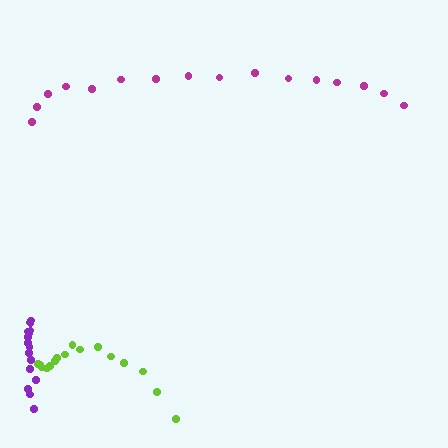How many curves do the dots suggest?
There are 3 distinct paths.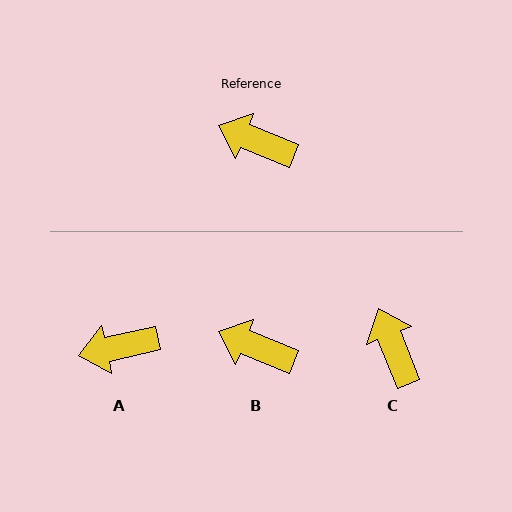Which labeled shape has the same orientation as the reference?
B.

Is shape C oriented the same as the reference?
No, it is off by about 46 degrees.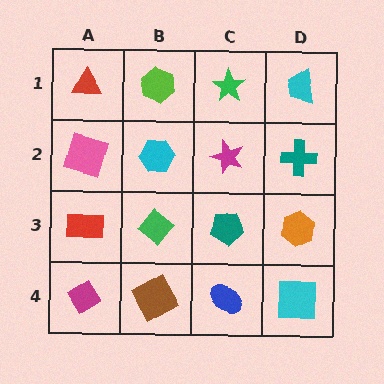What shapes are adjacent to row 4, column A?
A red rectangle (row 3, column A), a brown square (row 4, column B).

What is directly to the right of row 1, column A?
A lime hexagon.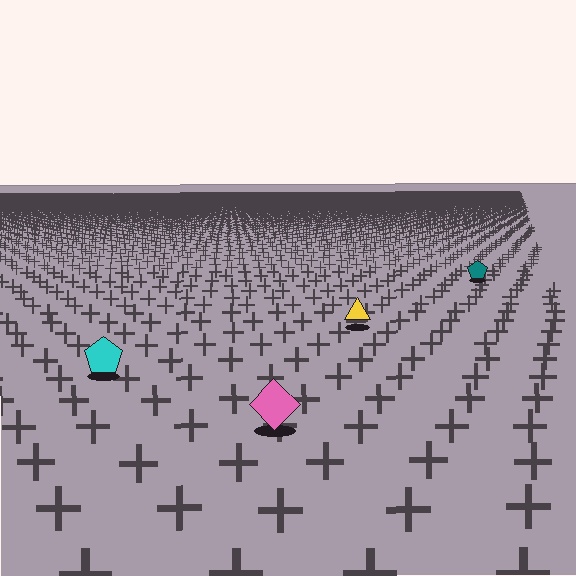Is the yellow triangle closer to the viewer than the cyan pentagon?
No. The cyan pentagon is closer — you can tell from the texture gradient: the ground texture is coarser near it.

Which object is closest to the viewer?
The pink diamond is closest. The texture marks near it are larger and more spread out.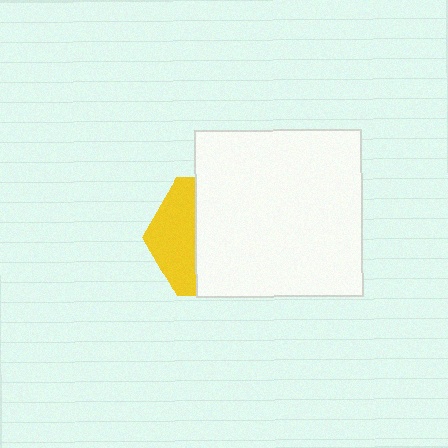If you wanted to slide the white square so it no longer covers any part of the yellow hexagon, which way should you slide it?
Slide it right — that is the most direct way to separate the two shapes.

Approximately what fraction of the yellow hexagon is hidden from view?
Roughly 65% of the yellow hexagon is hidden behind the white square.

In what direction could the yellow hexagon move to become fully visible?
The yellow hexagon could move left. That would shift it out from behind the white square entirely.